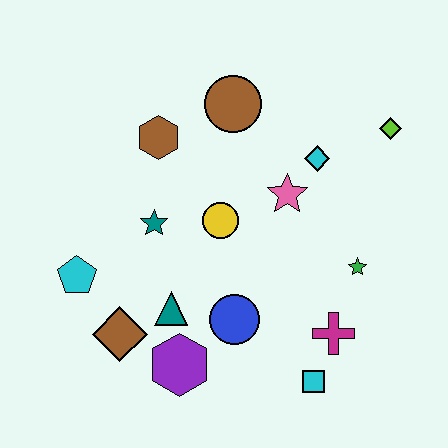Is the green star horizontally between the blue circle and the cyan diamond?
No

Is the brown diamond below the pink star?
Yes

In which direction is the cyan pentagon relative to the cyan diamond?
The cyan pentagon is to the left of the cyan diamond.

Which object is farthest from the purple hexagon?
The lime diamond is farthest from the purple hexagon.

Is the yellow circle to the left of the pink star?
Yes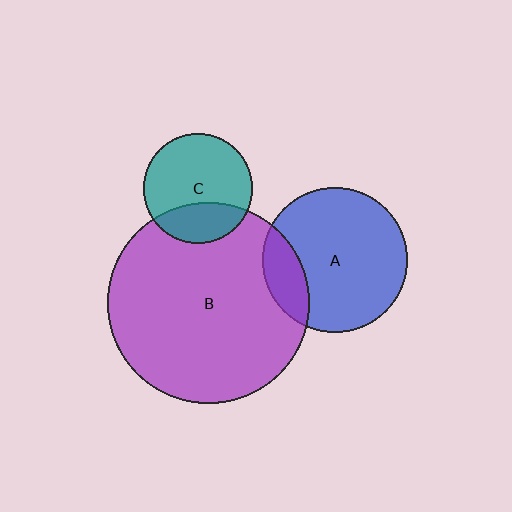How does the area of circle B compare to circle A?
Approximately 1.9 times.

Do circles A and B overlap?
Yes.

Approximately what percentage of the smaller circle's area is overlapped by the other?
Approximately 20%.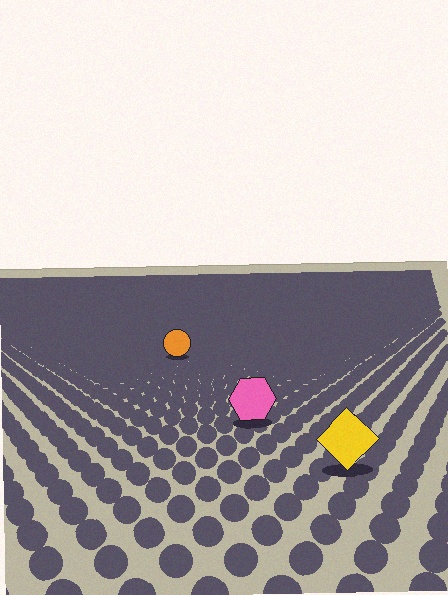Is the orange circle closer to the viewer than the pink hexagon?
No. The pink hexagon is closer — you can tell from the texture gradient: the ground texture is coarser near it.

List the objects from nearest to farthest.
From nearest to farthest: the yellow diamond, the pink hexagon, the orange circle.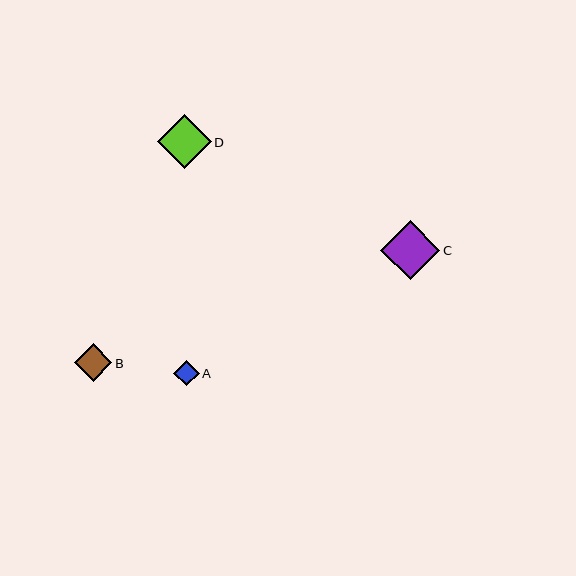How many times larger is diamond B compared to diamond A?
Diamond B is approximately 1.5 times the size of diamond A.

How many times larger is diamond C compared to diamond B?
Diamond C is approximately 1.6 times the size of diamond B.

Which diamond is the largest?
Diamond C is the largest with a size of approximately 59 pixels.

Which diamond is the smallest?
Diamond A is the smallest with a size of approximately 25 pixels.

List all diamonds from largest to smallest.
From largest to smallest: C, D, B, A.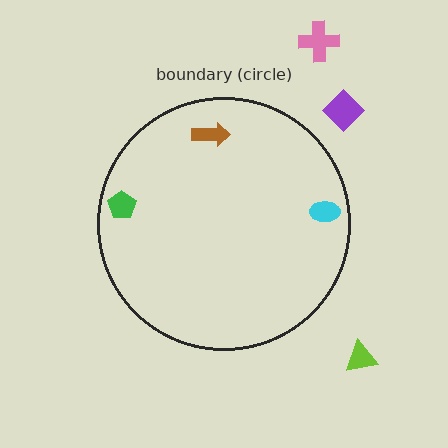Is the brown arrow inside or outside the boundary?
Inside.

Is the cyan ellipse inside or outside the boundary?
Inside.